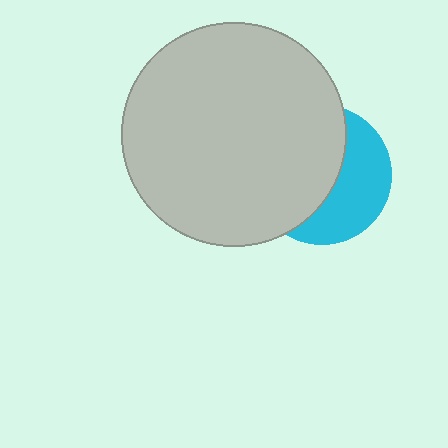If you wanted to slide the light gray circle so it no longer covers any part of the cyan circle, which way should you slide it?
Slide it left — that is the most direct way to separate the two shapes.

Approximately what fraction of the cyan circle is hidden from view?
Roughly 58% of the cyan circle is hidden behind the light gray circle.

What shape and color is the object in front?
The object in front is a light gray circle.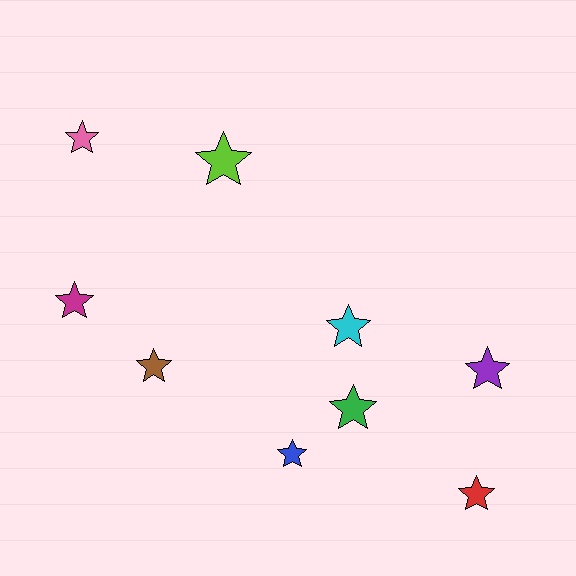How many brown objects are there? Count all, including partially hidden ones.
There is 1 brown object.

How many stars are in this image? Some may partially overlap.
There are 9 stars.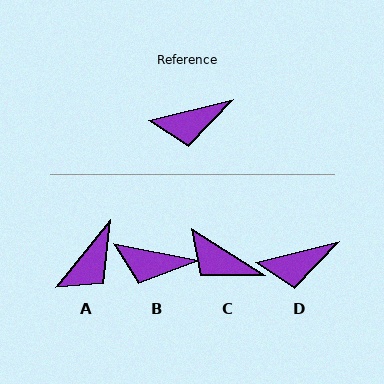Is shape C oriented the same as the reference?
No, it is off by about 47 degrees.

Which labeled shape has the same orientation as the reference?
D.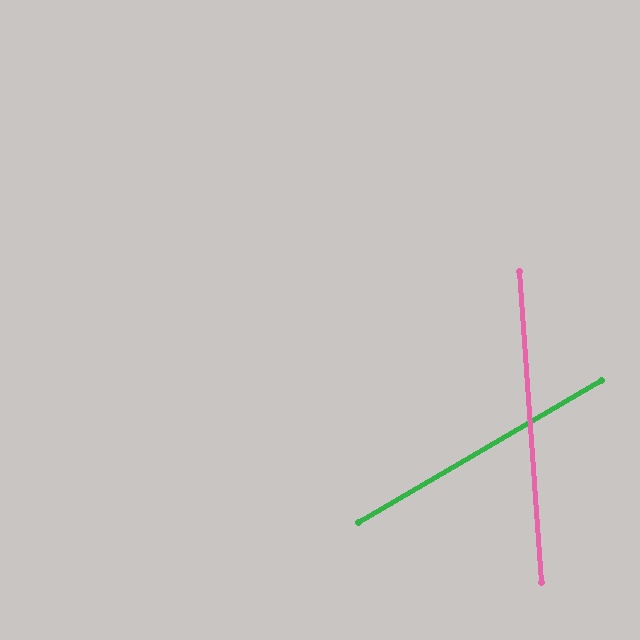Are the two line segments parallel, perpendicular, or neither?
Neither parallel nor perpendicular — they differ by about 64°.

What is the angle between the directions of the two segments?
Approximately 64 degrees.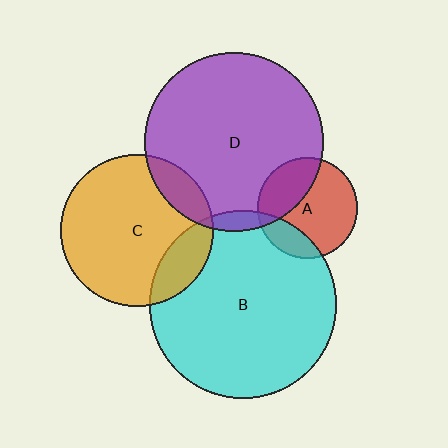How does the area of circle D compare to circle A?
Approximately 3.2 times.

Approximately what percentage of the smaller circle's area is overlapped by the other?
Approximately 5%.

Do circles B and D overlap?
Yes.